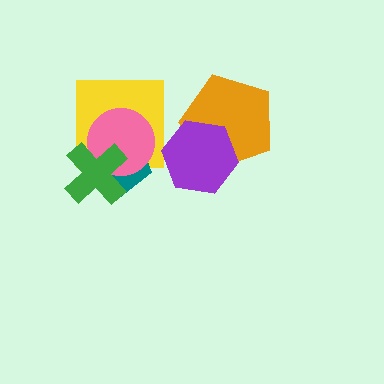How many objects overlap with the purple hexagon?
1 object overlaps with the purple hexagon.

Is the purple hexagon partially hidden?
No, no other shape covers it.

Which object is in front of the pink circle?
The green cross is in front of the pink circle.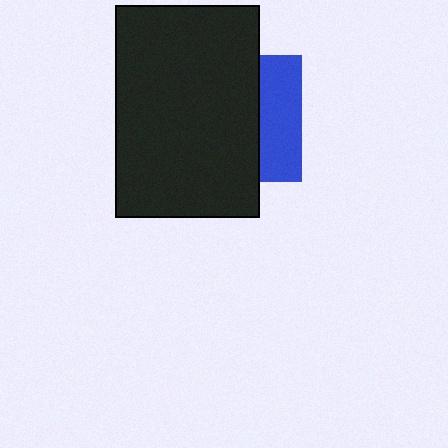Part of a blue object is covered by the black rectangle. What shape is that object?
It is a square.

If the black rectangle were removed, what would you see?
You would see the complete blue square.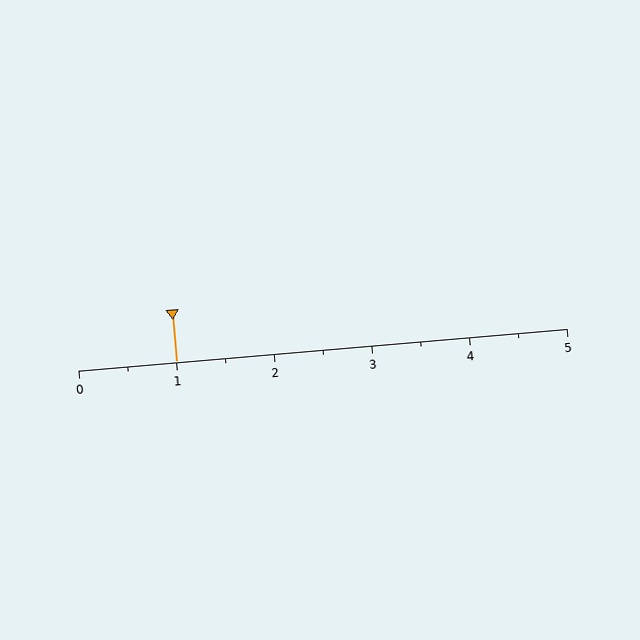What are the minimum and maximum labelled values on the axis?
The axis runs from 0 to 5.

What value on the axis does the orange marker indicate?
The marker indicates approximately 1.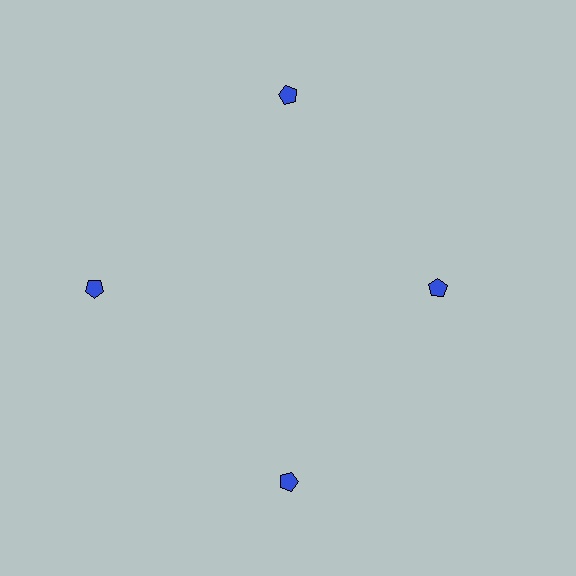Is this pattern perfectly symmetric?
No. The 4 blue pentagons are arranged in a ring, but one element near the 3 o'clock position is pulled inward toward the center, breaking the 4-fold rotational symmetry.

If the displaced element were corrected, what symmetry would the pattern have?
It would have 4-fold rotational symmetry — the pattern would map onto itself every 90 degrees.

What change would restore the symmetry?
The symmetry would be restored by moving it outward, back onto the ring so that all 4 pentagons sit at equal angles and equal distance from the center.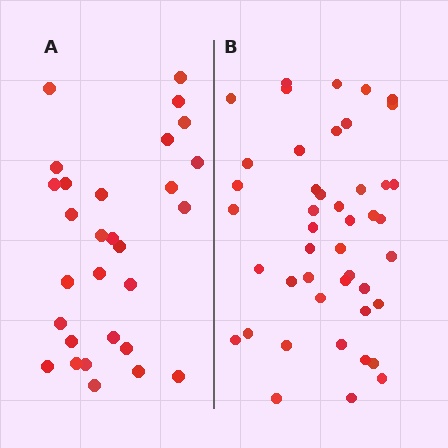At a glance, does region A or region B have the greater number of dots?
Region B (the right region) has more dots.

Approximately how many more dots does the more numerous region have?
Region B has approximately 15 more dots than region A.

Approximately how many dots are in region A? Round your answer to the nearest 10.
About 30 dots. (The exact count is 29, which rounds to 30.)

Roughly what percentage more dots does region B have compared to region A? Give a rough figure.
About 55% more.